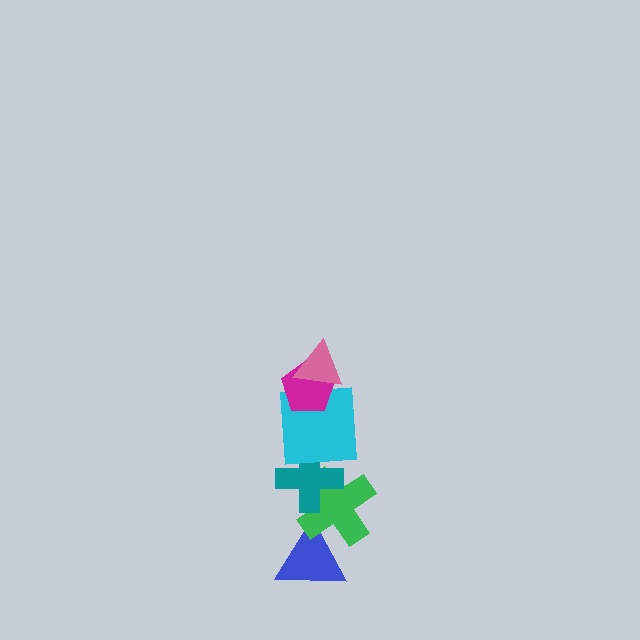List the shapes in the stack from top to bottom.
From top to bottom: the pink triangle, the magenta pentagon, the cyan square, the teal cross, the green cross, the blue triangle.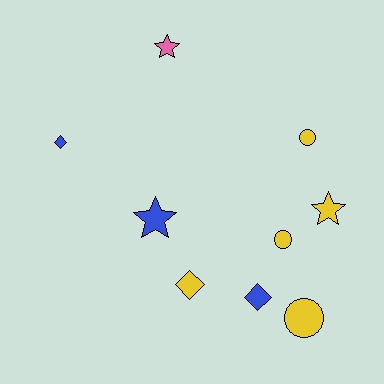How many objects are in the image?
There are 9 objects.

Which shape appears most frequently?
Circle, with 3 objects.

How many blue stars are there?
There is 1 blue star.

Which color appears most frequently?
Yellow, with 5 objects.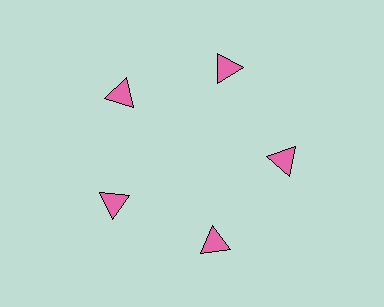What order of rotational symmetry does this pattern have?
This pattern has 5-fold rotational symmetry.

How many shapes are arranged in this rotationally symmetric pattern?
There are 5 shapes, arranged in 5 groups of 1.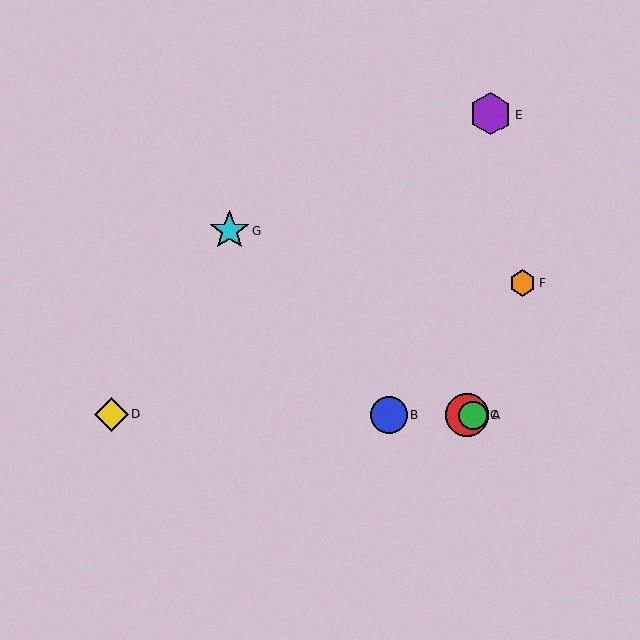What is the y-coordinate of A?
Object A is at y≈416.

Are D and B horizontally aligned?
Yes, both are at y≈415.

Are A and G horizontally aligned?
No, A is at y≈416 and G is at y≈230.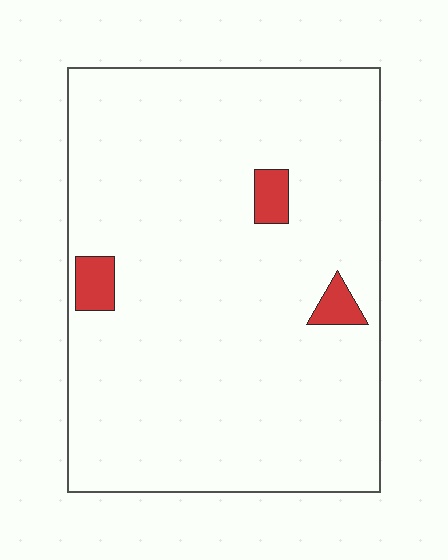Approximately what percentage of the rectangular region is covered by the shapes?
Approximately 5%.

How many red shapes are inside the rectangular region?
3.